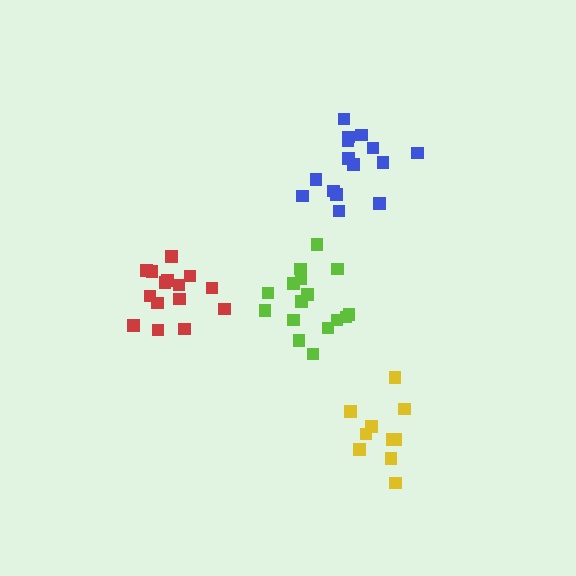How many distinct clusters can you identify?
There are 4 distinct clusters.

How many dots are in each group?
Group 1: 10 dots, Group 2: 15 dots, Group 3: 16 dots, Group 4: 15 dots (56 total).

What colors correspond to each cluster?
The clusters are colored: yellow, red, lime, blue.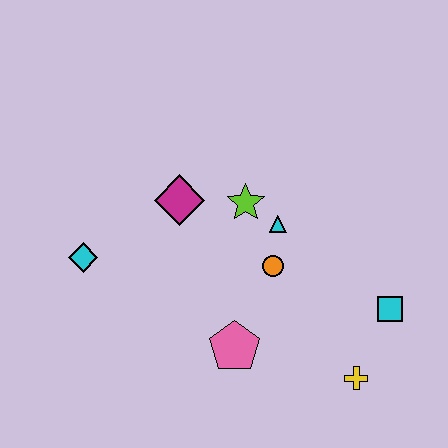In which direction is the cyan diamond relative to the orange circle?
The cyan diamond is to the left of the orange circle.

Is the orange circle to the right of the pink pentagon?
Yes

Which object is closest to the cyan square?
The yellow cross is closest to the cyan square.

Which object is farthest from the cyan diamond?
The cyan square is farthest from the cyan diamond.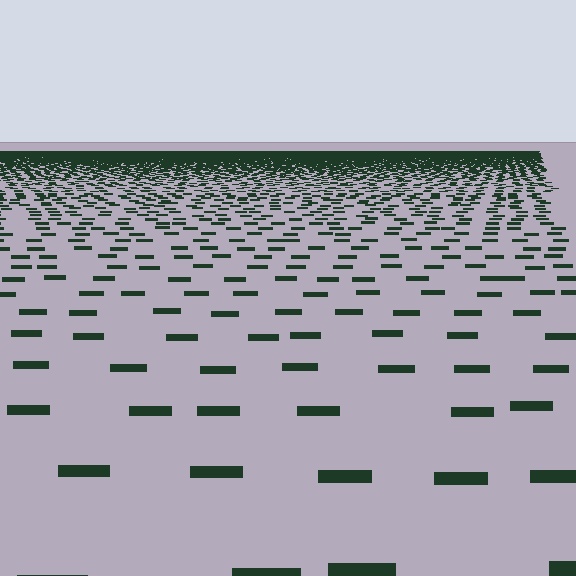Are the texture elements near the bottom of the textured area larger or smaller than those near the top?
Larger. Near the bottom, elements are closer to the viewer and appear at a bigger on-screen size.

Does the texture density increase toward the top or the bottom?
Density increases toward the top.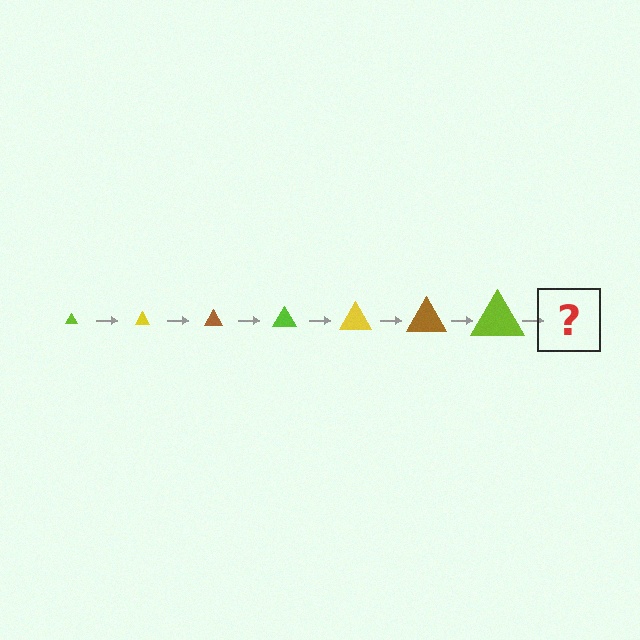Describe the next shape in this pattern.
It should be a yellow triangle, larger than the previous one.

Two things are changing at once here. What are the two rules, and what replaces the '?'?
The two rules are that the triangle grows larger each step and the color cycles through lime, yellow, and brown. The '?' should be a yellow triangle, larger than the previous one.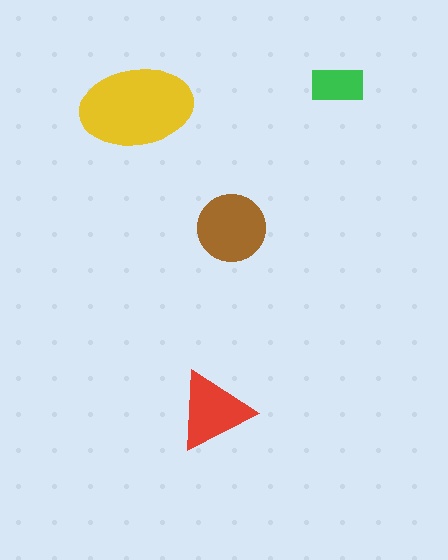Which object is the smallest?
The green rectangle.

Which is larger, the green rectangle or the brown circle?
The brown circle.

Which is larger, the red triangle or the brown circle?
The brown circle.